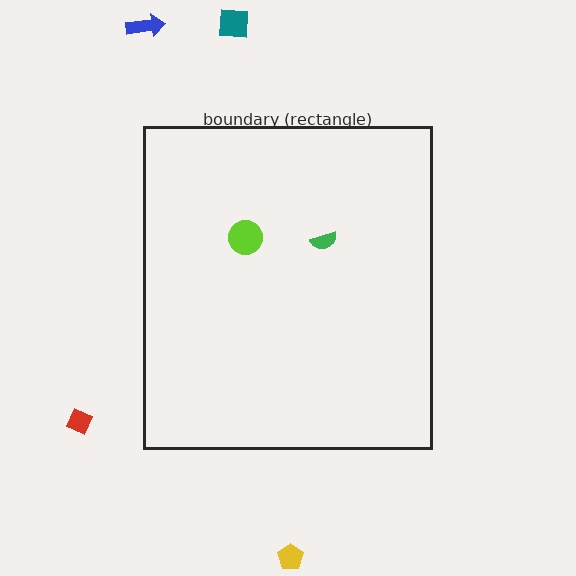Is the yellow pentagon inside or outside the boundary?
Outside.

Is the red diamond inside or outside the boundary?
Outside.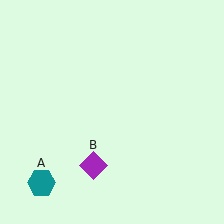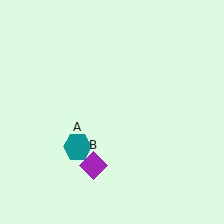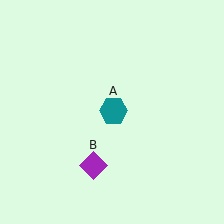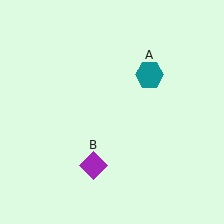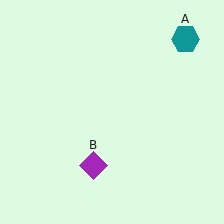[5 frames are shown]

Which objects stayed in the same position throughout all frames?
Purple diamond (object B) remained stationary.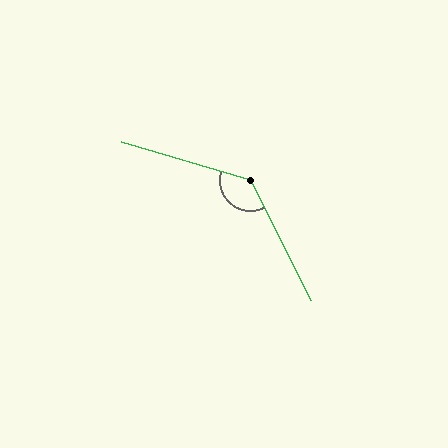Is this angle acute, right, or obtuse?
It is obtuse.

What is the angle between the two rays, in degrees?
Approximately 133 degrees.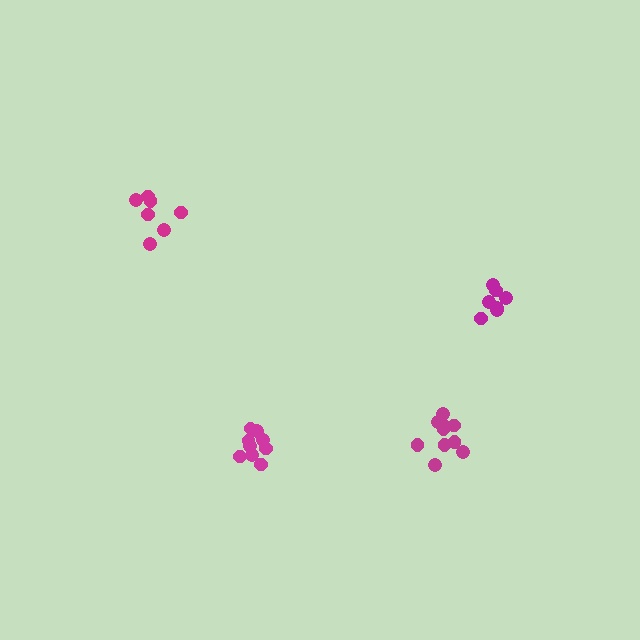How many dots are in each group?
Group 1: 7 dots, Group 2: 9 dots, Group 3: 10 dots, Group 4: 7 dots (33 total).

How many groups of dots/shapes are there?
There are 4 groups.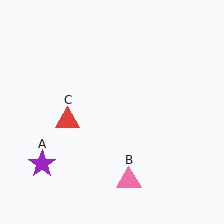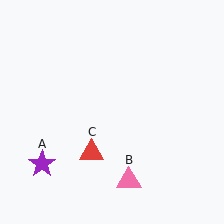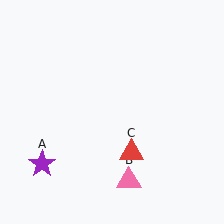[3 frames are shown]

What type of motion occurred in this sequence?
The red triangle (object C) rotated counterclockwise around the center of the scene.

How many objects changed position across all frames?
1 object changed position: red triangle (object C).